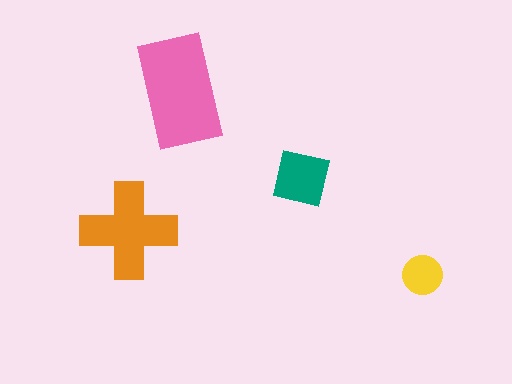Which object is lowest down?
The yellow circle is bottommost.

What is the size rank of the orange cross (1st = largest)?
2nd.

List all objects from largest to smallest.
The pink rectangle, the orange cross, the teal square, the yellow circle.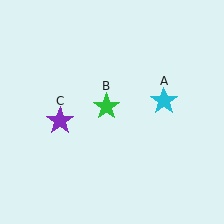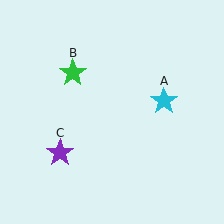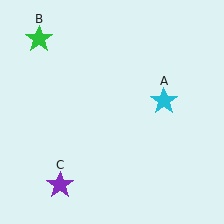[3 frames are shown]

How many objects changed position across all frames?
2 objects changed position: green star (object B), purple star (object C).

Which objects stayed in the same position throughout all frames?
Cyan star (object A) remained stationary.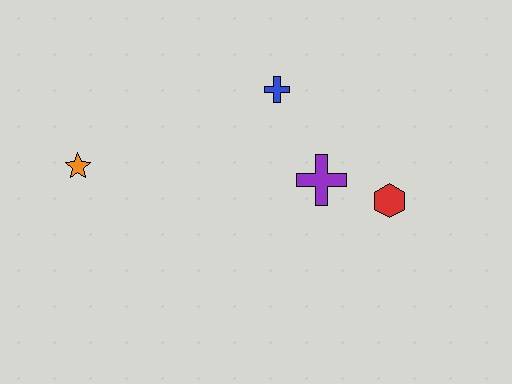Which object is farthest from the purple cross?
The orange star is farthest from the purple cross.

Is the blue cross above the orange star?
Yes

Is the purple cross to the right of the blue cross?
Yes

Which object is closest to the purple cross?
The red hexagon is closest to the purple cross.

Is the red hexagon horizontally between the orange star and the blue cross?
No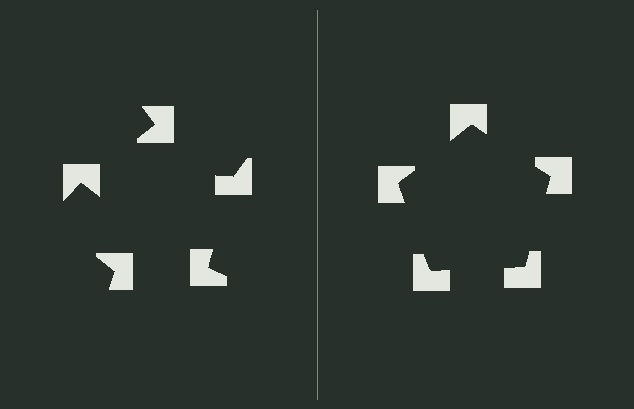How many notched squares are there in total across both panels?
10 — 5 on each side.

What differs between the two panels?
The notched squares are positioned identically on both sides; only the wedge orientations differ. On the right they align to a pentagon; on the left they are misaligned.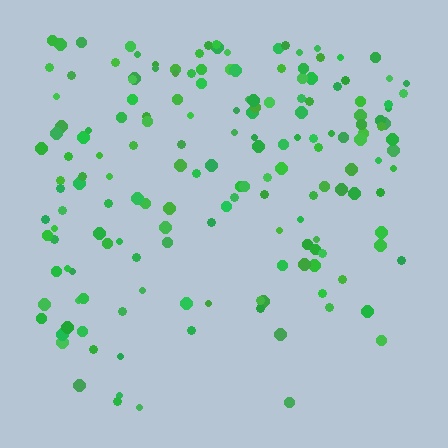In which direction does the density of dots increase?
From bottom to top, with the top side densest.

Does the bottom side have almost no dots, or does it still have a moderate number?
Still a moderate number, just noticeably fewer than the top.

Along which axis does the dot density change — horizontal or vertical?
Vertical.